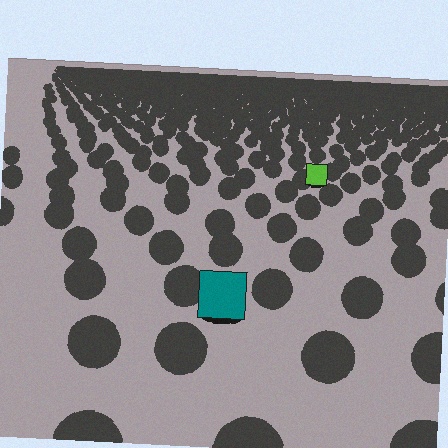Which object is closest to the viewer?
The teal square is closest. The texture marks near it are larger and more spread out.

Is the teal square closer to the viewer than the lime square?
Yes. The teal square is closer — you can tell from the texture gradient: the ground texture is coarser near it.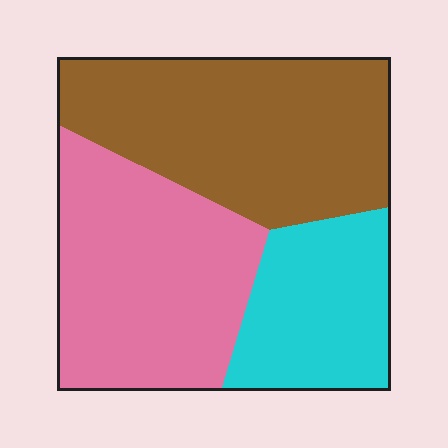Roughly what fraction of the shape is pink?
Pink covers 37% of the shape.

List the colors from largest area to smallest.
From largest to smallest: brown, pink, cyan.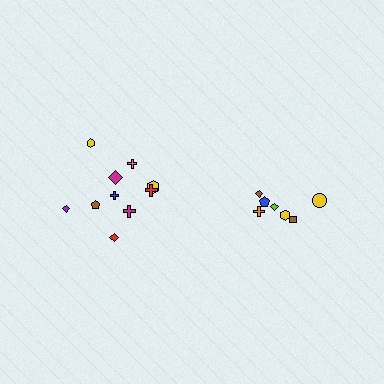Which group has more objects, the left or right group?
The left group.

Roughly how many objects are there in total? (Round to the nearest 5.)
Roughly 15 objects in total.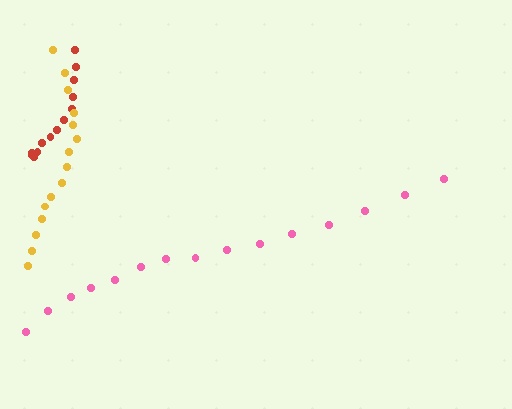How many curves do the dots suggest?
There are 3 distinct paths.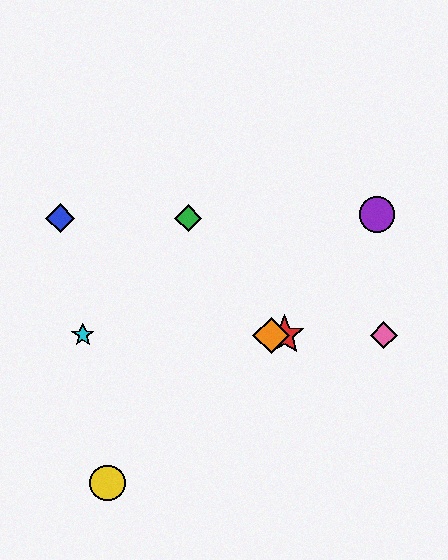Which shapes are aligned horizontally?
The red star, the orange diamond, the cyan star, the pink diamond are aligned horizontally.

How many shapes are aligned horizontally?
4 shapes (the red star, the orange diamond, the cyan star, the pink diamond) are aligned horizontally.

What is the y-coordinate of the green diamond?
The green diamond is at y≈218.